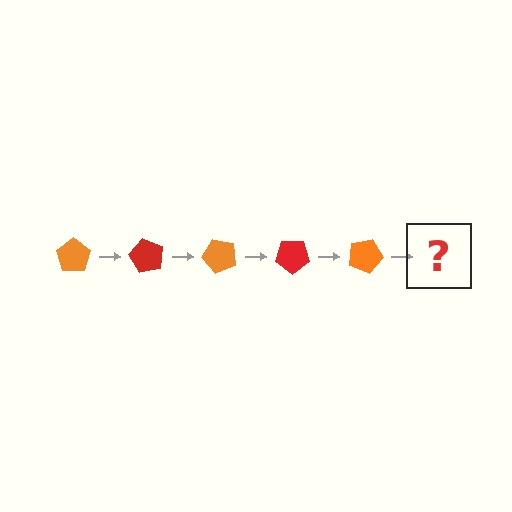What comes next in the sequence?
The next element should be a red pentagon, rotated 300 degrees from the start.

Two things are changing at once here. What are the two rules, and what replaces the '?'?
The two rules are that it rotates 60 degrees each step and the color cycles through orange and red. The '?' should be a red pentagon, rotated 300 degrees from the start.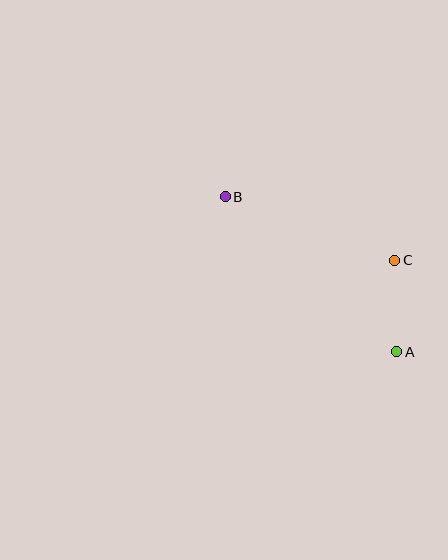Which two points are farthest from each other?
Points A and B are farthest from each other.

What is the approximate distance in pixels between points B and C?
The distance between B and C is approximately 181 pixels.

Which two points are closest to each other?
Points A and C are closest to each other.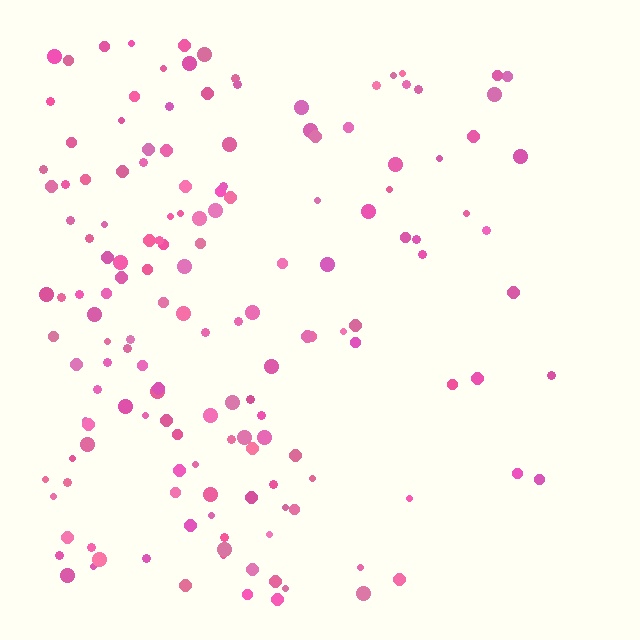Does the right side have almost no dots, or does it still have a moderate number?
Still a moderate number, just noticeably fewer than the left.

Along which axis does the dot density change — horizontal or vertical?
Horizontal.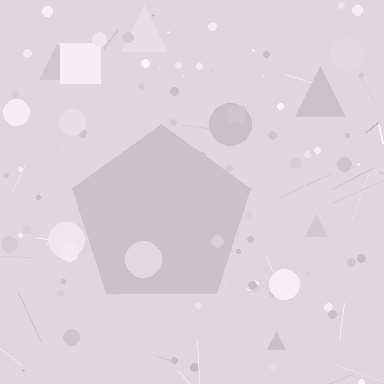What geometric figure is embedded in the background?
A pentagon is embedded in the background.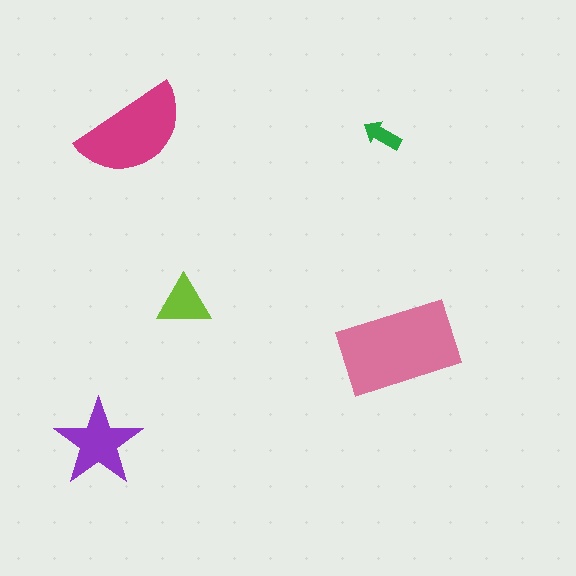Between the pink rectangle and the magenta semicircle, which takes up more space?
The pink rectangle.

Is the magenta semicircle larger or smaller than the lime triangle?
Larger.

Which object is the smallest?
The green arrow.